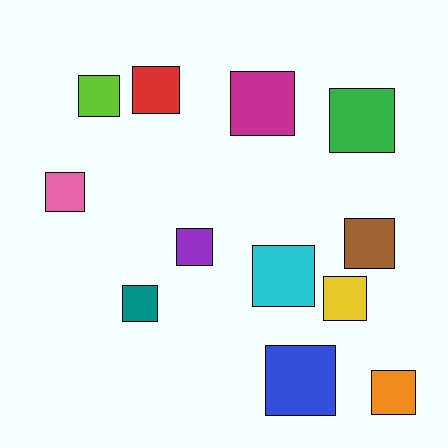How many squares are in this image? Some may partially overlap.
There are 12 squares.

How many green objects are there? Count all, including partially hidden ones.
There is 1 green object.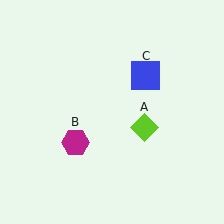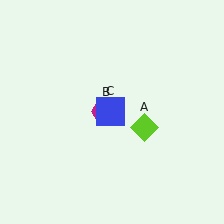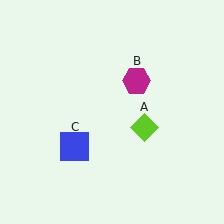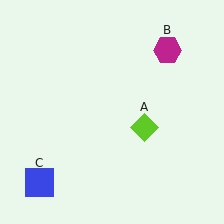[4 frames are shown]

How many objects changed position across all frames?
2 objects changed position: magenta hexagon (object B), blue square (object C).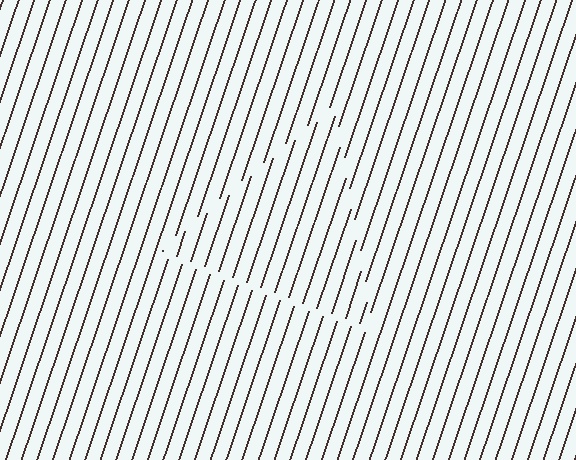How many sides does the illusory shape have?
3 sides — the line-ends trace a triangle.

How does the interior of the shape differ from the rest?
The interior of the shape contains the same grating, shifted by half a period — the contour is defined by the phase discontinuity where line-ends from the inner and outer gratings abut.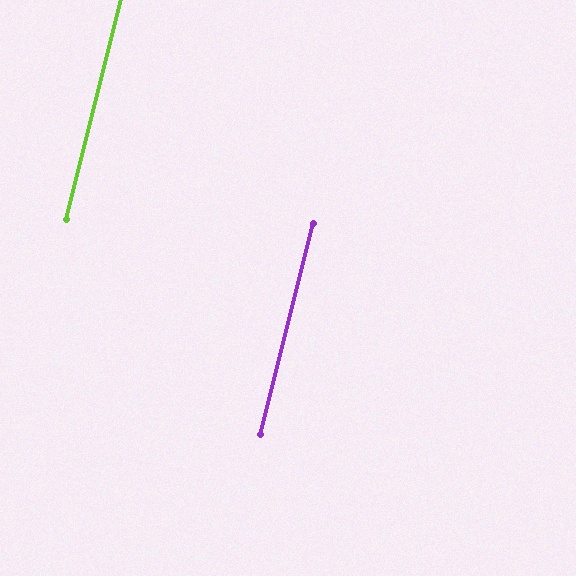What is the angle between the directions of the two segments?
Approximately 0 degrees.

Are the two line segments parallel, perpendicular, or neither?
Parallel — their directions differ by only 0.1°.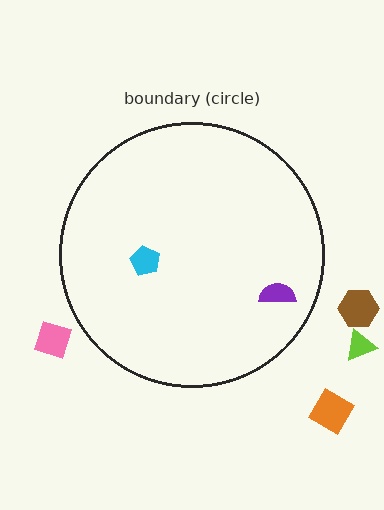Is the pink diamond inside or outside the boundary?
Outside.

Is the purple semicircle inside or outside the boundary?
Inside.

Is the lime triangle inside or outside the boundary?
Outside.